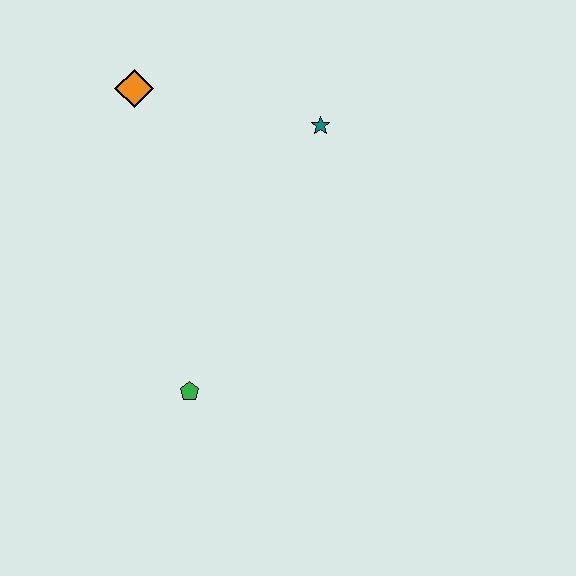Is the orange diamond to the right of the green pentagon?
No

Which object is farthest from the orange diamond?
The green pentagon is farthest from the orange diamond.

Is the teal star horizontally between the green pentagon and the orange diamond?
No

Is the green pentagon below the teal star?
Yes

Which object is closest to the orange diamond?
The teal star is closest to the orange diamond.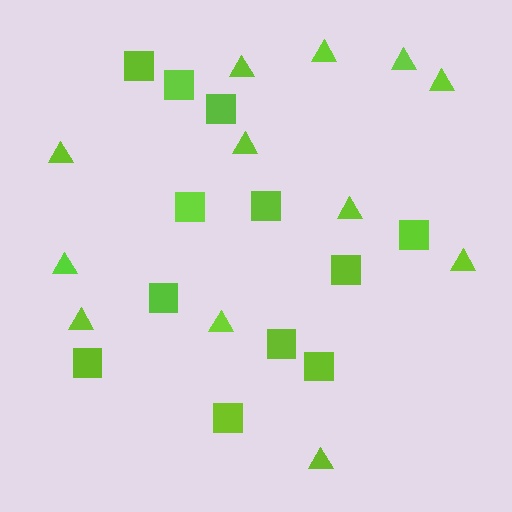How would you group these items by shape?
There are 2 groups: one group of triangles (12) and one group of squares (12).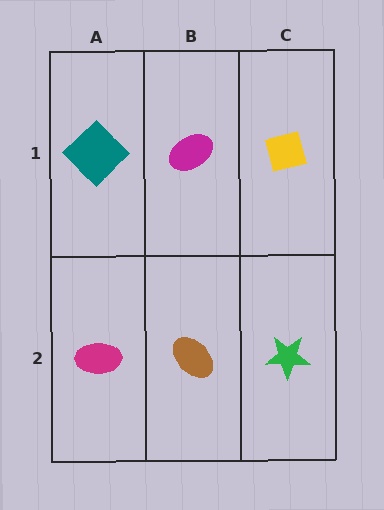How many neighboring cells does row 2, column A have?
2.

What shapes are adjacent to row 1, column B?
A brown ellipse (row 2, column B), a teal diamond (row 1, column A), a yellow square (row 1, column C).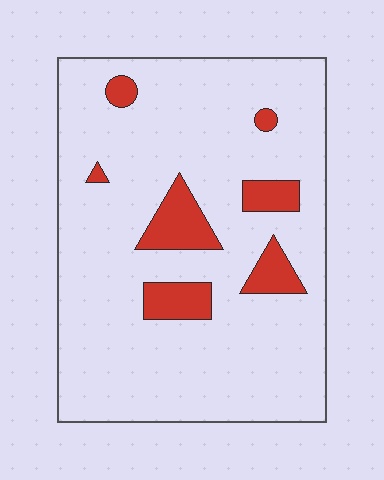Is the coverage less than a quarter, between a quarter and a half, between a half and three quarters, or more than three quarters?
Less than a quarter.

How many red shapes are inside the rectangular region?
7.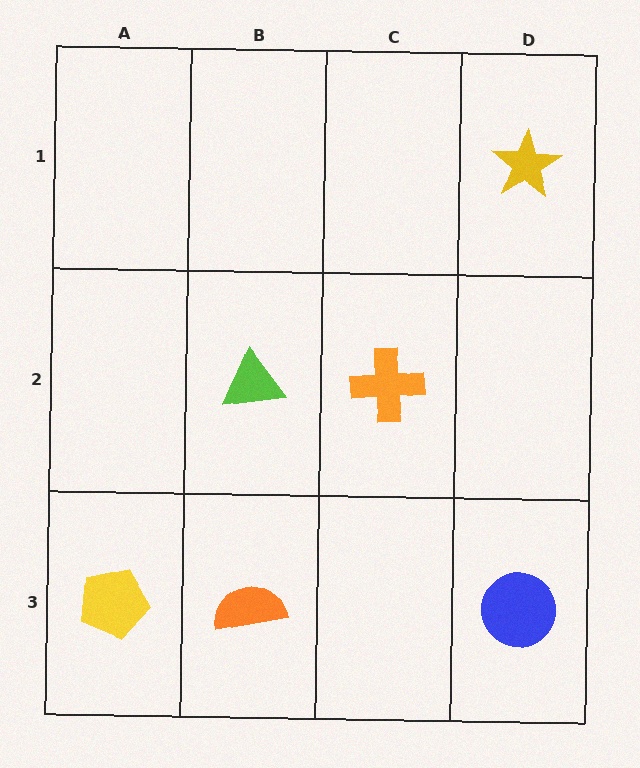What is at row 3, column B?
An orange semicircle.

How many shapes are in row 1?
1 shape.